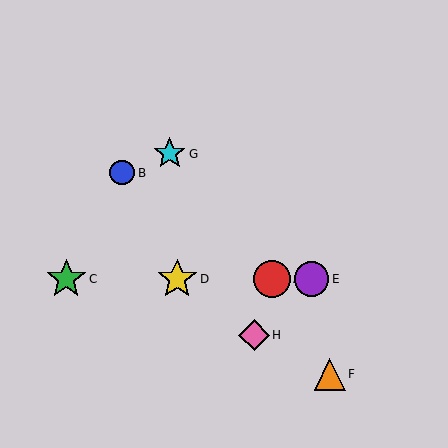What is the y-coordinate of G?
Object G is at y≈154.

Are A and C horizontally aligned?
Yes, both are at y≈279.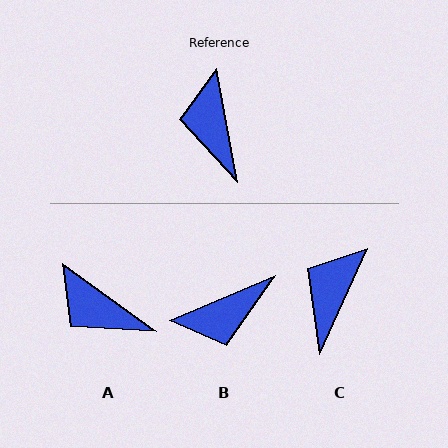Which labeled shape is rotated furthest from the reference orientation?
B, about 102 degrees away.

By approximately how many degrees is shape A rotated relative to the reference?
Approximately 44 degrees counter-clockwise.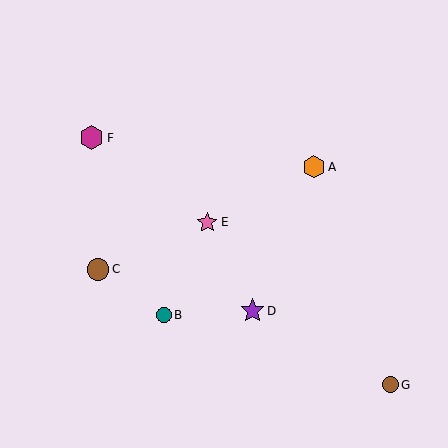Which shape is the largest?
The purple star (labeled D) is the largest.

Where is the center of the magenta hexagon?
The center of the magenta hexagon is at (92, 138).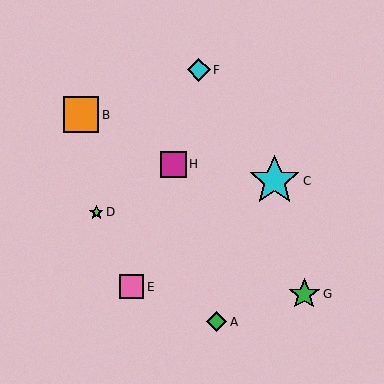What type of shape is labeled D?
Shape D is a lime star.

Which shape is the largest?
The cyan star (labeled C) is the largest.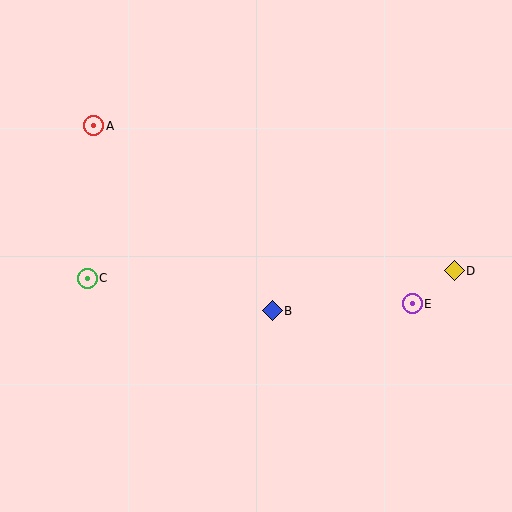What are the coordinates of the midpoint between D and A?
The midpoint between D and A is at (274, 198).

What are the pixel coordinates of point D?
Point D is at (454, 271).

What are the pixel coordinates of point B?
Point B is at (272, 311).